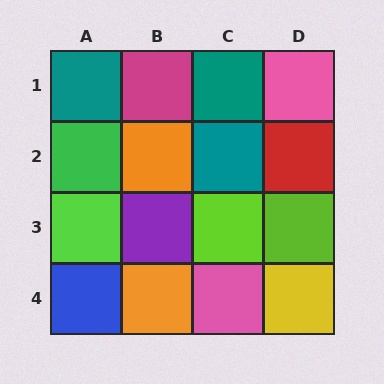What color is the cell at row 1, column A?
Teal.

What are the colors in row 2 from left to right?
Green, orange, teal, red.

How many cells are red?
1 cell is red.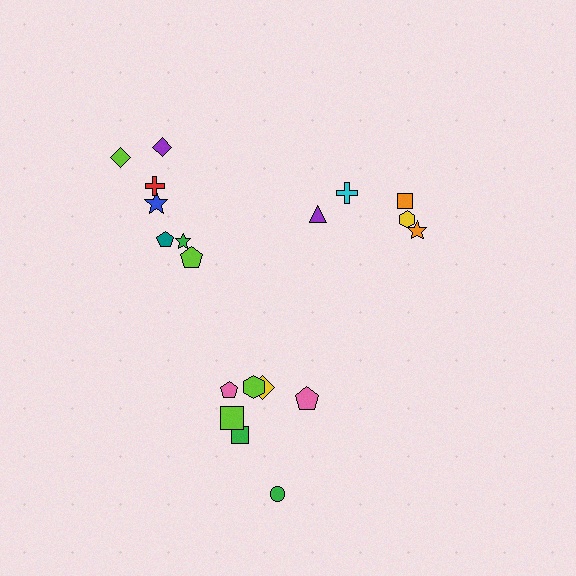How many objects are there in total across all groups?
There are 19 objects.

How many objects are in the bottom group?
There are 7 objects.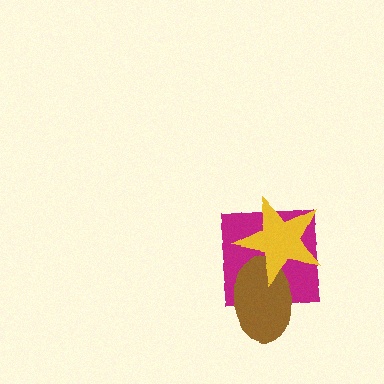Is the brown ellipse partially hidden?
Yes, it is partially covered by another shape.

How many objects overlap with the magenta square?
2 objects overlap with the magenta square.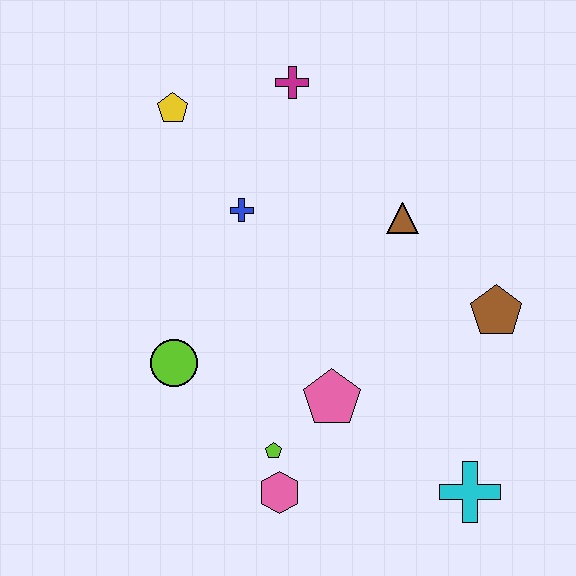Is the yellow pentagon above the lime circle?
Yes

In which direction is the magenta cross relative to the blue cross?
The magenta cross is above the blue cross.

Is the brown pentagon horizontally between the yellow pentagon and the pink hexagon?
No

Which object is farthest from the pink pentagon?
The yellow pentagon is farthest from the pink pentagon.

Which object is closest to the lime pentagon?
The pink hexagon is closest to the lime pentagon.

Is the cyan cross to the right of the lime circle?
Yes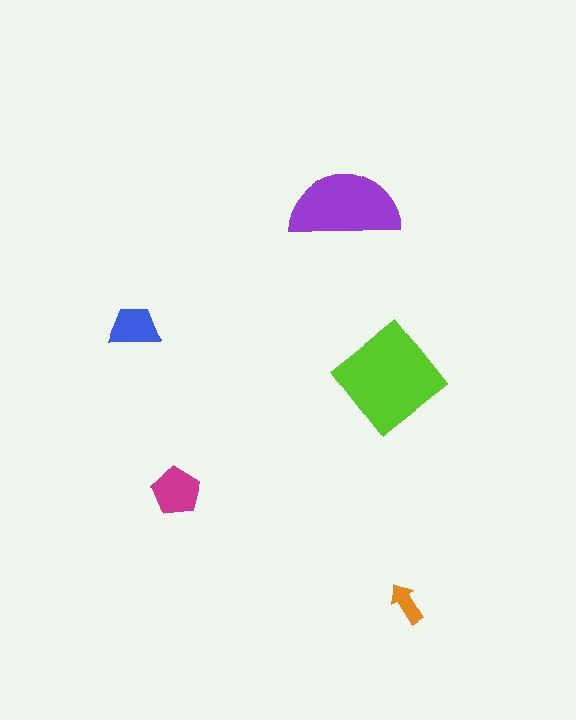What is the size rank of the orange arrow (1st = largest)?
5th.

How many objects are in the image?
There are 5 objects in the image.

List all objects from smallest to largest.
The orange arrow, the blue trapezoid, the magenta pentagon, the purple semicircle, the lime diamond.